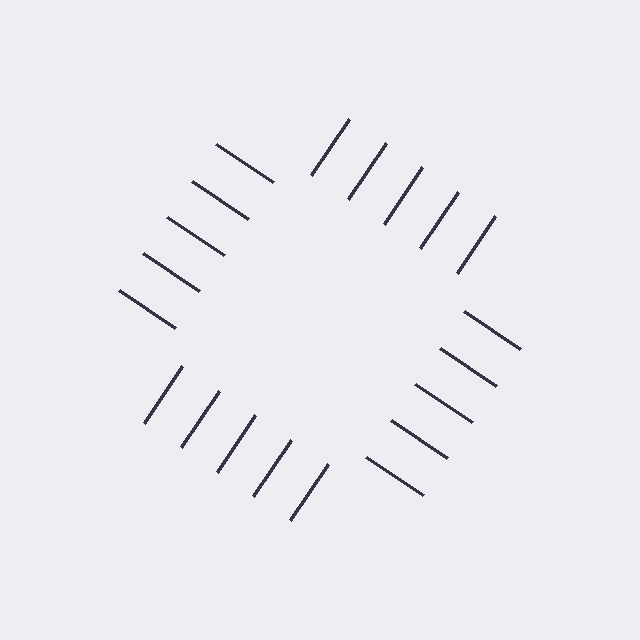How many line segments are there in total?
20 — 5 along each of the 4 edges.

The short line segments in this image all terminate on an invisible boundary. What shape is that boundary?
An illusory square — the line segments terminate on its edges but no continuous stroke is drawn.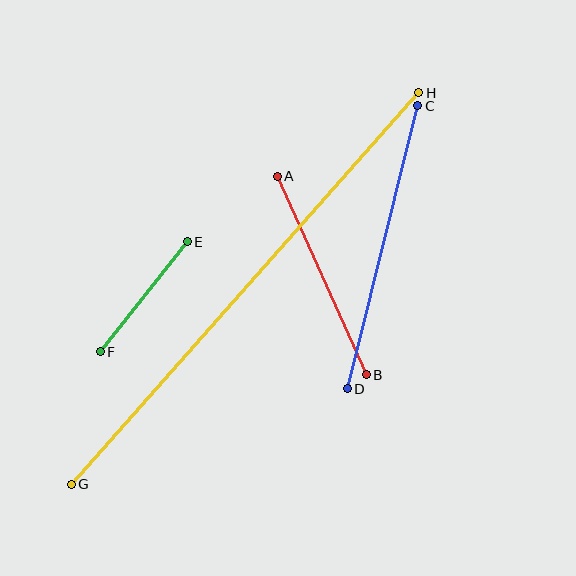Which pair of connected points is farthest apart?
Points G and H are farthest apart.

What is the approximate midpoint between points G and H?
The midpoint is at approximately (245, 288) pixels.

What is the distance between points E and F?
The distance is approximately 140 pixels.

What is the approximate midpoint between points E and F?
The midpoint is at approximately (144, 297) pixels.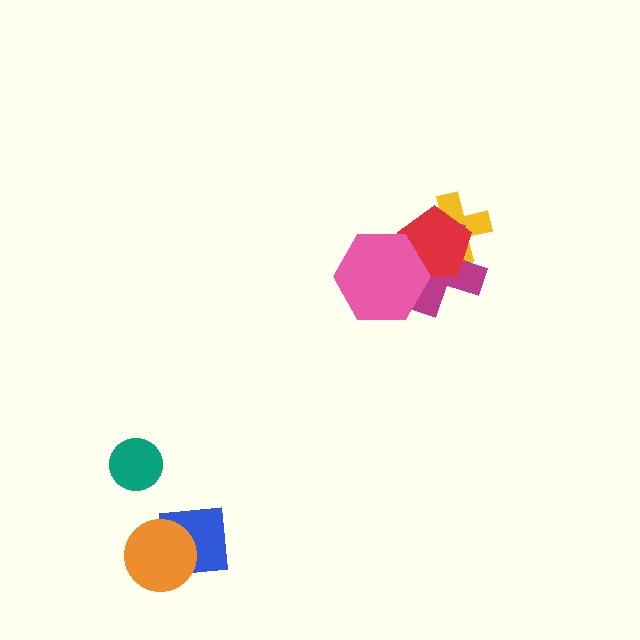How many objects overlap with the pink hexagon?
2 objects overlap with the pink hexagon.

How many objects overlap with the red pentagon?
3 objects overlap with the red pentagon.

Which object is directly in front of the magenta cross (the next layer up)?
The red pentagon is directly in front of the magenta cross.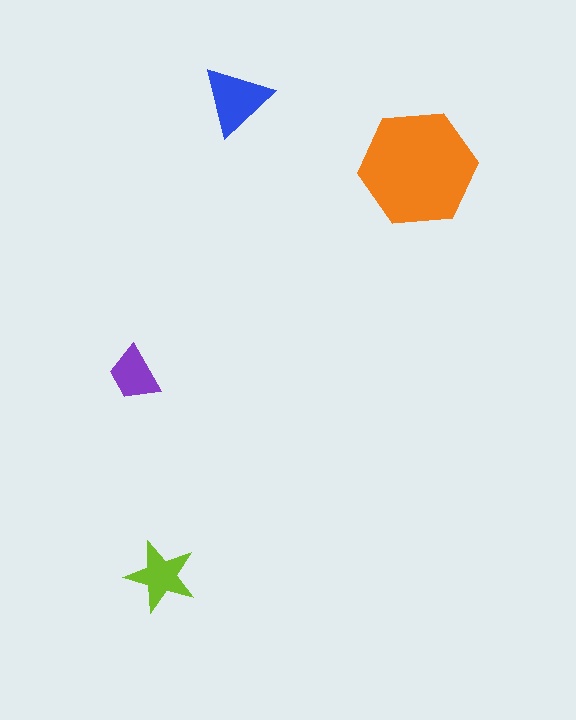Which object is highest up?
The blue triangle is topmost.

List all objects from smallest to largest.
The purple trapezoid, the lime star, the blue triangle, the orange hexagon.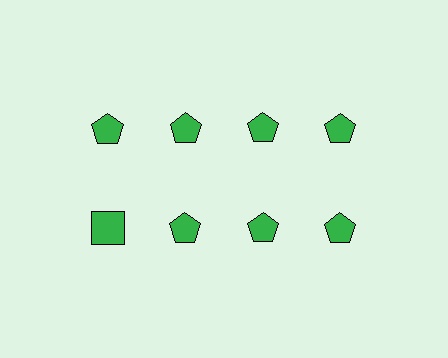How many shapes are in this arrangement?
There are 8 shapes arranged in a grid pattern.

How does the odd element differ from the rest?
It has a different shape: square instead of pentagon.